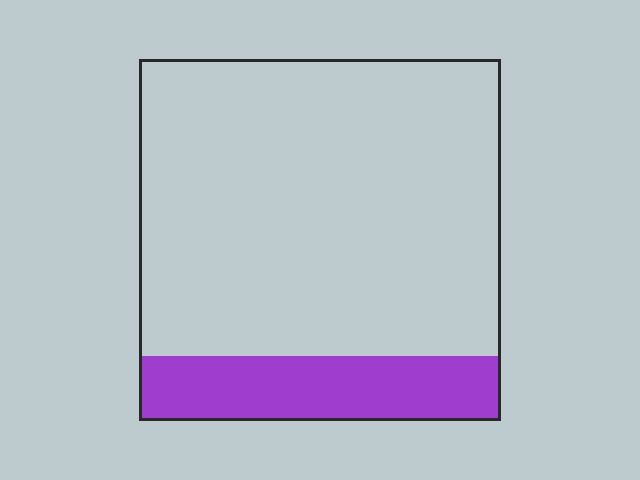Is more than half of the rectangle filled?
No.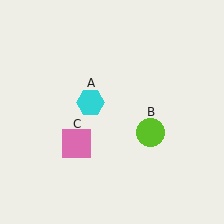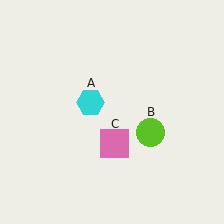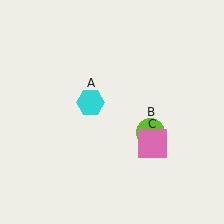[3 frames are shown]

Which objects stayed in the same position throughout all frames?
Cyan hexagon (object A) and lime circle (object B) remained stationary.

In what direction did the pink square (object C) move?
The pink square (object C) moved right.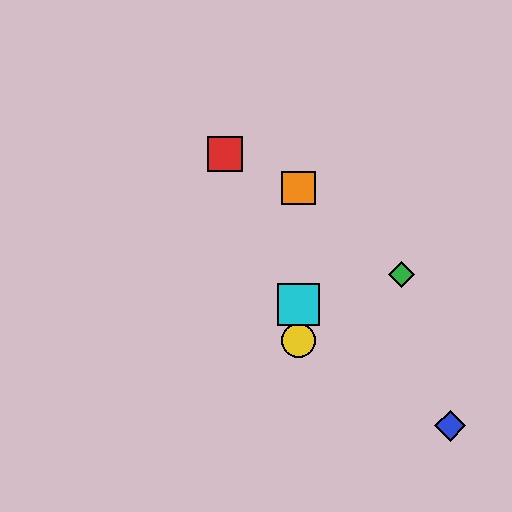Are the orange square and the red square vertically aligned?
No, the orange square is at x≈298 and the red square is at x≈225.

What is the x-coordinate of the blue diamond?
The blue diamond is at x≈450.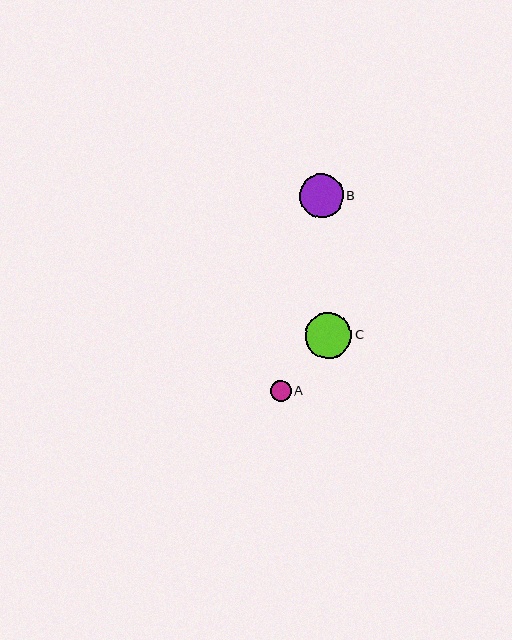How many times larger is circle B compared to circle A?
Circle B is approximately 2.1 times the size of circle A.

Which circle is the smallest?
Circle A is the smallest with a size of approximately 21 pixels.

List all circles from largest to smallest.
From largest to smallest: C, B, A.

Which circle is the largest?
Circle C is the largest with a size of approximately 46 pixels.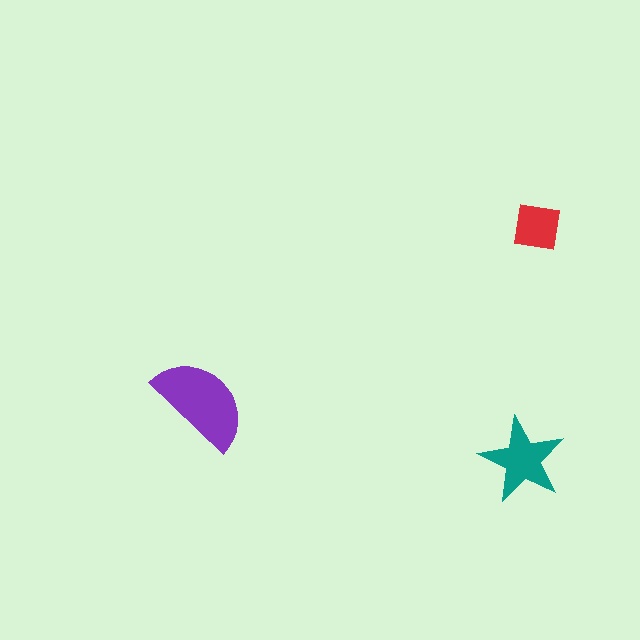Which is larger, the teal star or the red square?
The teal star.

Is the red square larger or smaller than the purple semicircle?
Smaller.